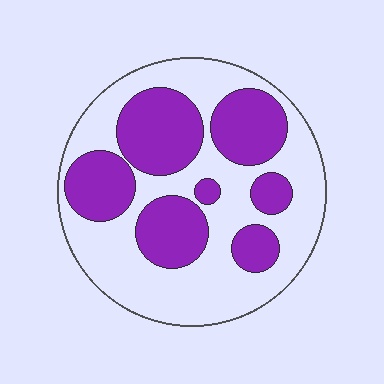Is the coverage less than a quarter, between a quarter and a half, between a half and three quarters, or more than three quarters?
Between a quarter and a half.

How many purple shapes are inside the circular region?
7.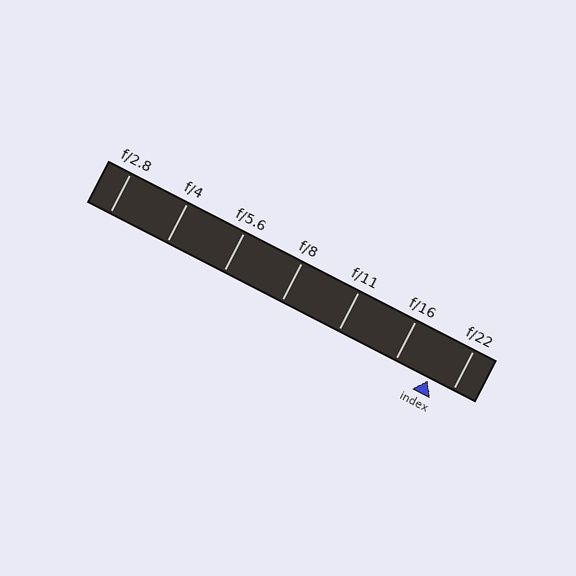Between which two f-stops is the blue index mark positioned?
The index mark is between f/16 and f/22.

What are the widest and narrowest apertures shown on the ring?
The widest aperture shown is f/2.8 and the narrowest is f/22.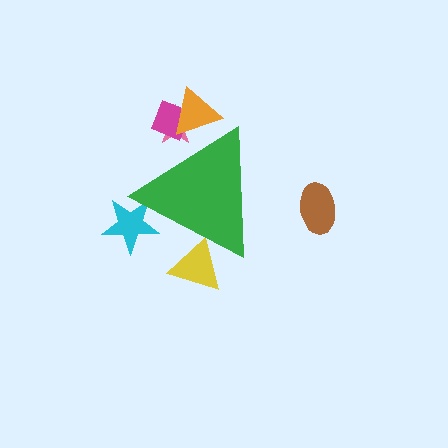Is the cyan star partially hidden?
Yes, the cyan star is partially hidden behind the green triangle.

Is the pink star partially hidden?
Yes, the pink star is partially hidden behind the green triangle.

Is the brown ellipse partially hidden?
No, the brown ellipse is fully visible.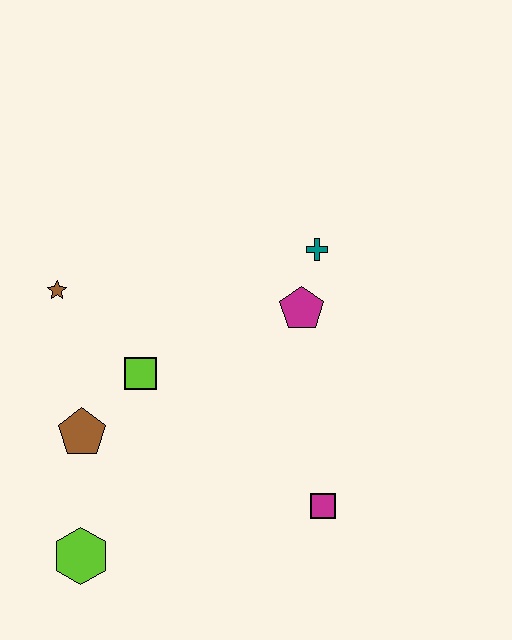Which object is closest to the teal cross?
The magenta pentagon is closest to the teal cross.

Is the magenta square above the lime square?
No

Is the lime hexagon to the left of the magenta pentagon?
Yes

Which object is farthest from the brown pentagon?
The teal cross is farthest from the brown pentagon.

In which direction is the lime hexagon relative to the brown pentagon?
The lime hexagon is below the brown pentagon.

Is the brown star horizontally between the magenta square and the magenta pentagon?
No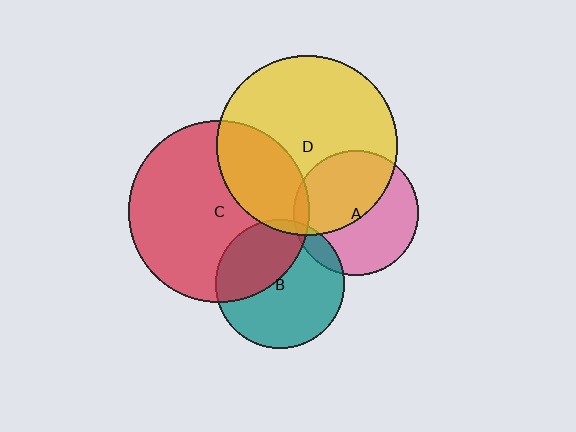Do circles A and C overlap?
Yes.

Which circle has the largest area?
Circle C (red).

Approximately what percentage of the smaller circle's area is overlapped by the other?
Approximately 5%.